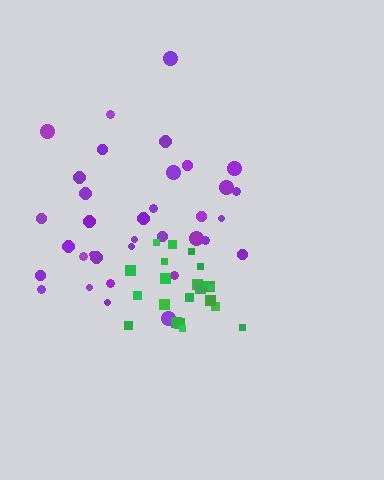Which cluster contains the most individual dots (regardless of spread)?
Purple (35).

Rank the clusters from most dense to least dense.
green, purple.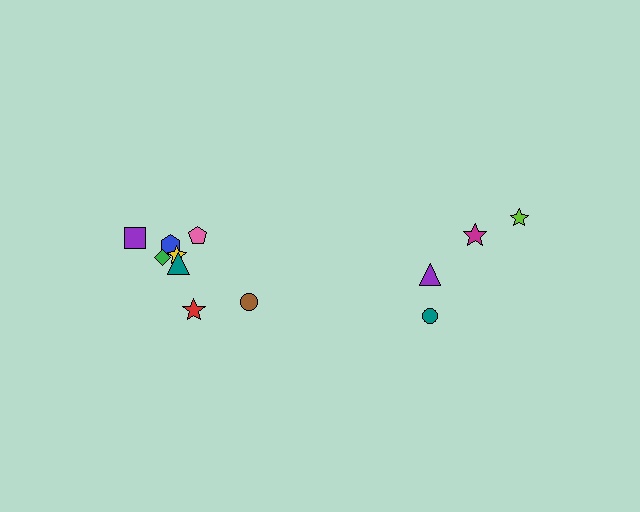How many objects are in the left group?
There are 8 objects.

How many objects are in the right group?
There are 4 objects.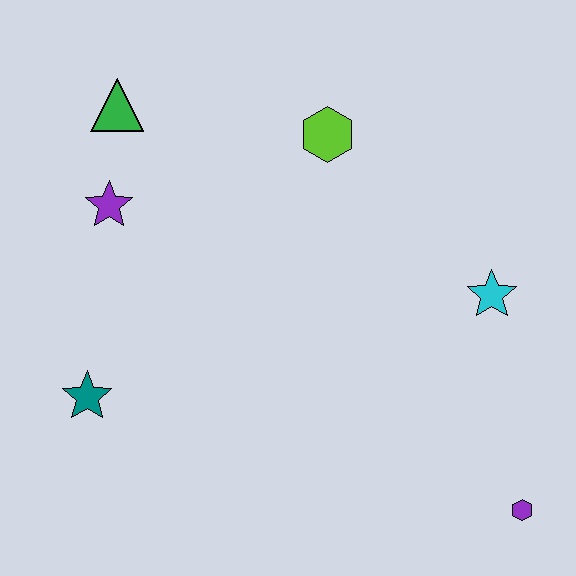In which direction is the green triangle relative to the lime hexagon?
The green triangle is to the left of the lime hexagon.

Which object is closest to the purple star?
The green triangle is closest to the purple star.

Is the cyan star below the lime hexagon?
Yes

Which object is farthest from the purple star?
The purple hexagon is farthest from the purple star.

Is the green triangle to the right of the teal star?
Yes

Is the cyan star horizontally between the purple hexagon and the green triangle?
Yes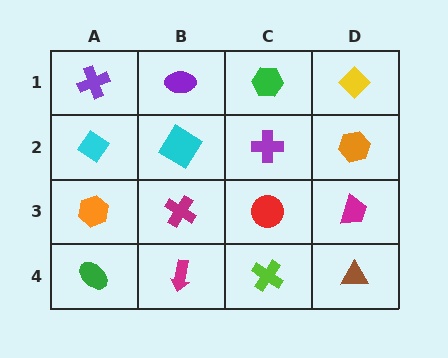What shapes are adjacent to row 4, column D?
A magenta trapezoid (row 3, column D), a lime cross (row 4, column C).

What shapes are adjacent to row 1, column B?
A cyan diamond (row 2, column B), a purple cross (row 1, column A), a green hexagon (row 1, column C).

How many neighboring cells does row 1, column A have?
2.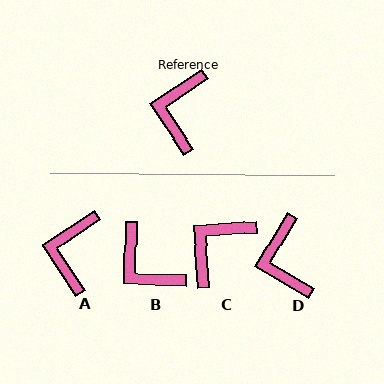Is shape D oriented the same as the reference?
No, it is off by about 26 degrees.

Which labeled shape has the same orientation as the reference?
A.